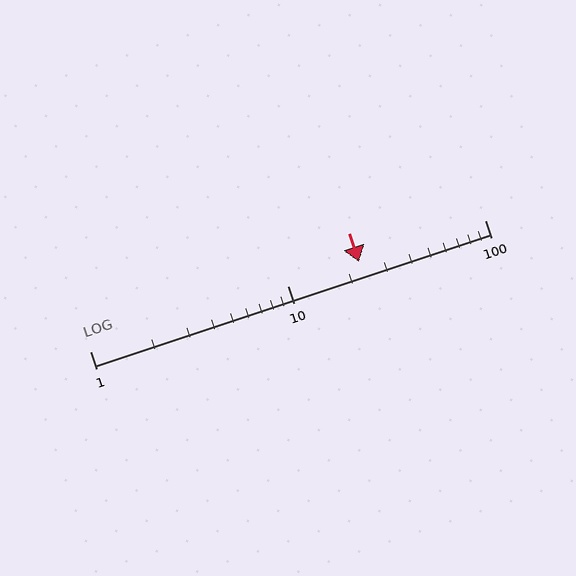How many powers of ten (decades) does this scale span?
The scale spans 2 decades, from 1 to 100.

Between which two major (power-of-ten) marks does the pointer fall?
The pointer is between 10 and 100.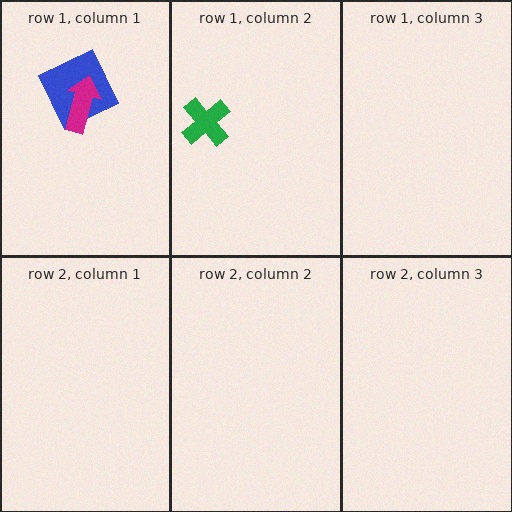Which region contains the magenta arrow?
The row 1, column 1 region.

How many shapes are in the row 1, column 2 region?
1.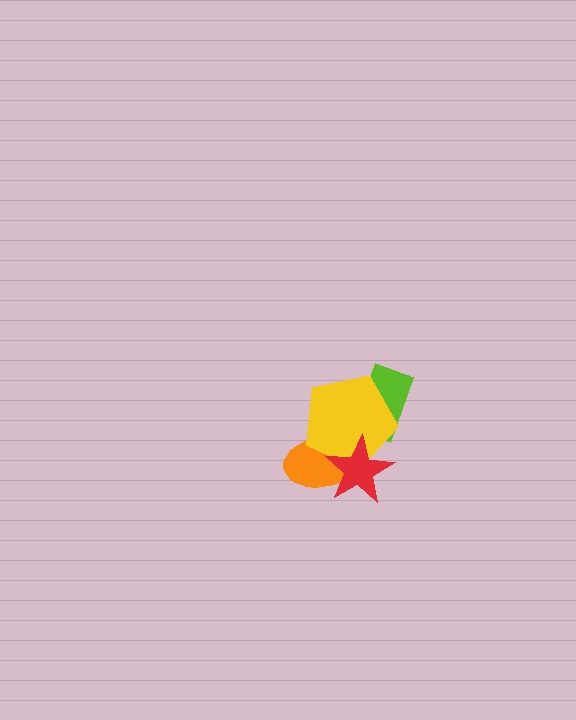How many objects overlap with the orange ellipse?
2 objects overlap with the orange ellipse.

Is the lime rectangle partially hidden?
Yes, it is partially covered by another shape.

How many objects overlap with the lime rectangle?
1 object overlaps with the lime rectangle.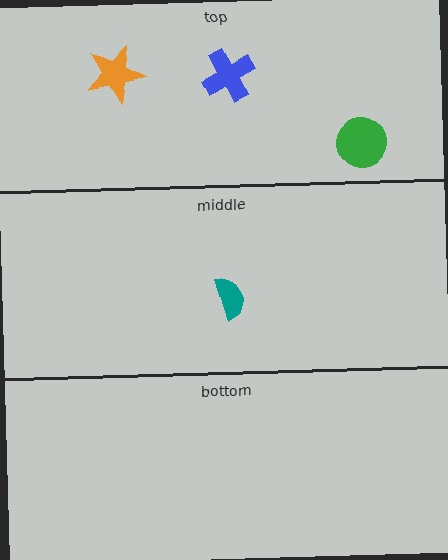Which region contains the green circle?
The top region.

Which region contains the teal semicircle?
The middle region.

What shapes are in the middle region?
The teal semicircle.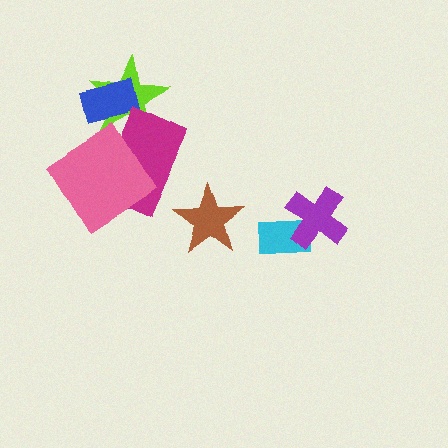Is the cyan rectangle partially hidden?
Yes, it is partially covered by another shape.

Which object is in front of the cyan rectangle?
The purple cross is in front of the cyan rectangle.